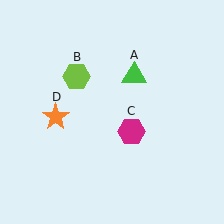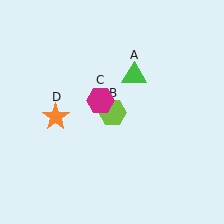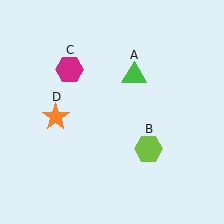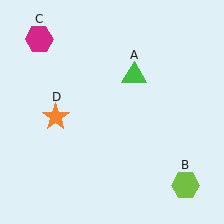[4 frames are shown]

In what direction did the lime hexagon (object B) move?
The lime hexagon (object B) moved down and to the right.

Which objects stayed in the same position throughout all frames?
Green triangle (object A) and orange star (object D) remained stationary.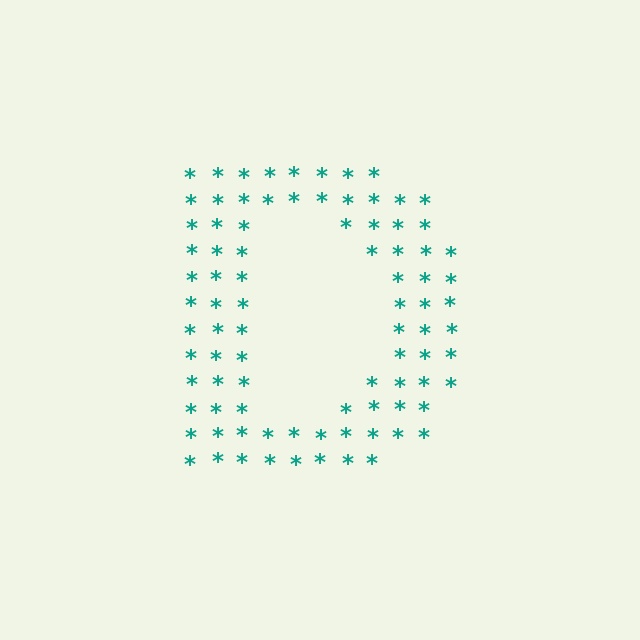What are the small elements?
The small elements are asterisks.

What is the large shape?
The large shape is the letter D.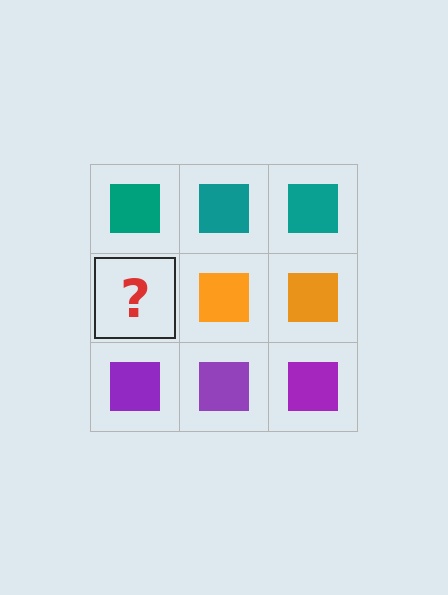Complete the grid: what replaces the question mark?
The question mark should be replaced with an orange square.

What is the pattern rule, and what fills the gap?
The rule is that each row has a consistent color. The gap should be filled with an orange square.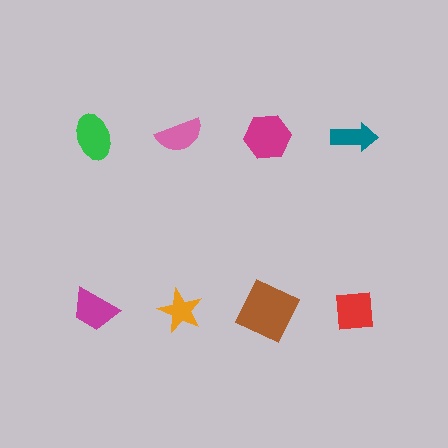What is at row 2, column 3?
A brown square.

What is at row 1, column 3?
A magenta hexagon.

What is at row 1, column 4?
A teal arrow.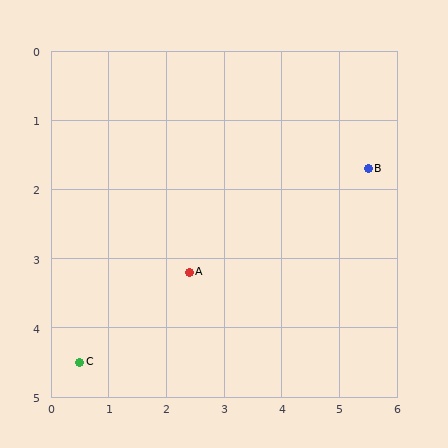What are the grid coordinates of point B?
Point B is at approximately (5.5, 1.7).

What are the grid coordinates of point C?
Point C is at approximately (0.5, 4.5).